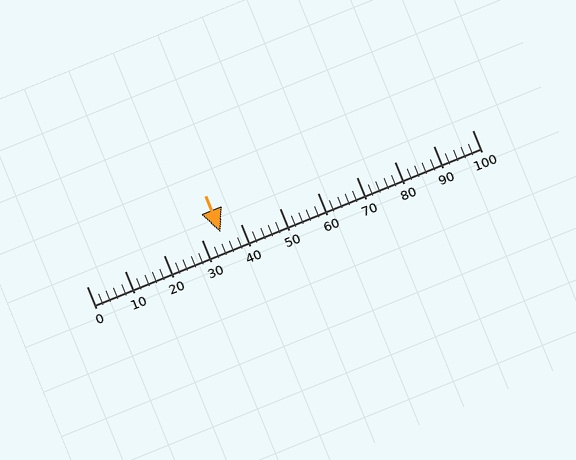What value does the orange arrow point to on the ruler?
The orange arrow points to approximately 35.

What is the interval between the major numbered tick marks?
The major tick marks are spaced 10 units apart.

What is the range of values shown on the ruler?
The ruler shows values from 0 to 100.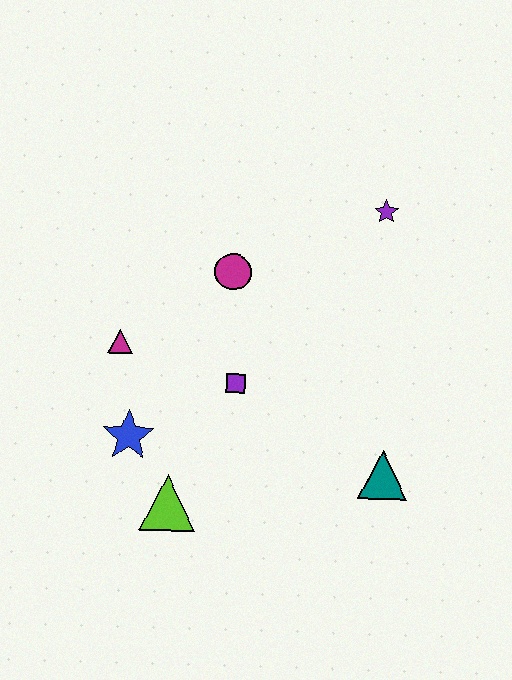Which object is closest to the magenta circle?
The purple square is closest to the magenta circle.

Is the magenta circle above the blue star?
Yes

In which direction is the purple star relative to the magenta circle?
The purple star is to the right of the magenta circle.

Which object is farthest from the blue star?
The purple star is farthest from the blue star.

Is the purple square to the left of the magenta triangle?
No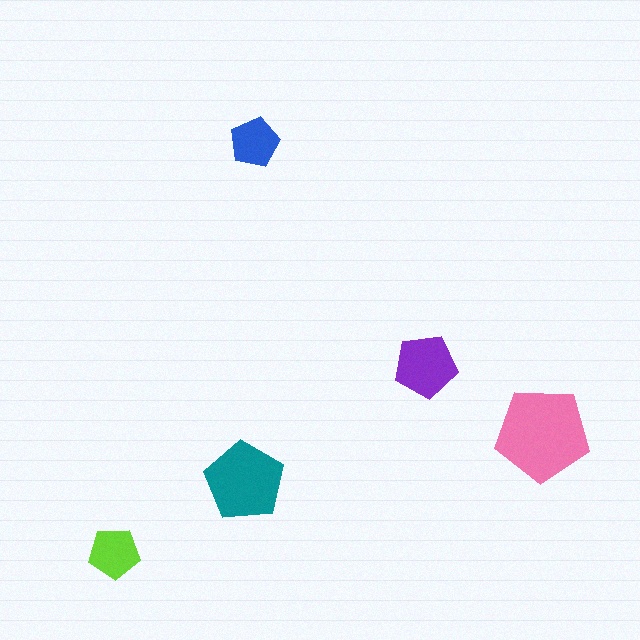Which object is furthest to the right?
The pink pentagon is rightmost.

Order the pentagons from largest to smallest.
the pink one, the teal one, the purple one, the lime one, the blue one.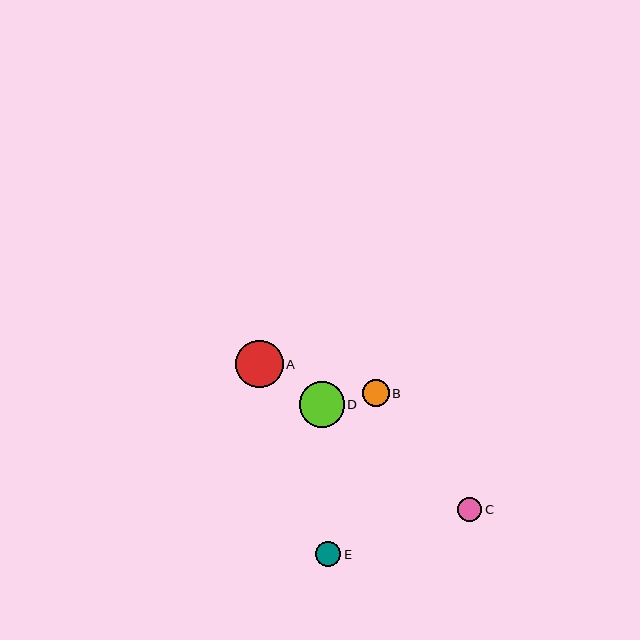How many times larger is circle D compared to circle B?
Circle D is approximately 1.7 times the size of circle B.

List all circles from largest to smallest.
From largest to smallest: A, D, B, E, C.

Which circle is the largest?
Circle A is the largest with a size of approximately 47 pixels.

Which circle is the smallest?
Circle C is the smallest with a size of approximately 24 pixels.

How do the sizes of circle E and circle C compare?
Circle E and circle C are approximately the same size.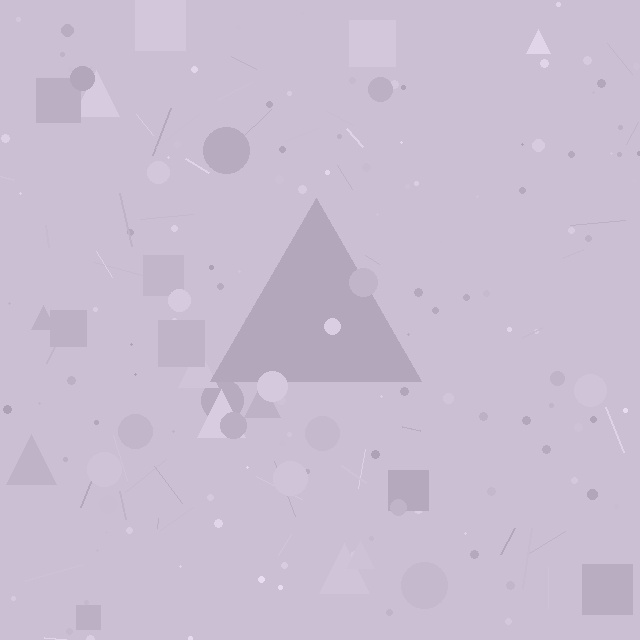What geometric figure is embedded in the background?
A triangle is embedded in the background.